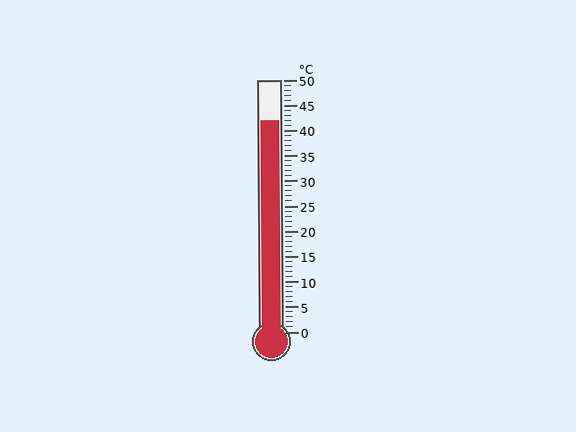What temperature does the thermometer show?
The thermometer shows approximately 42°C.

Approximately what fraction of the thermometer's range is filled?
The thermometer is filled to approximately 85% of its range.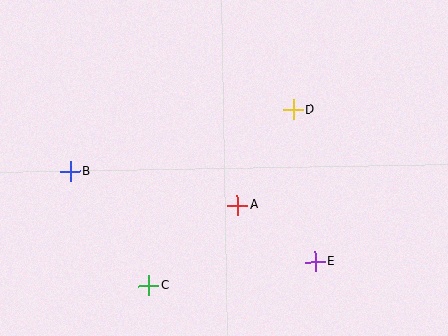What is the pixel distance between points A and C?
The distance between A and C is 120 pixels.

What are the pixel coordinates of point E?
Point E is at (315, 262).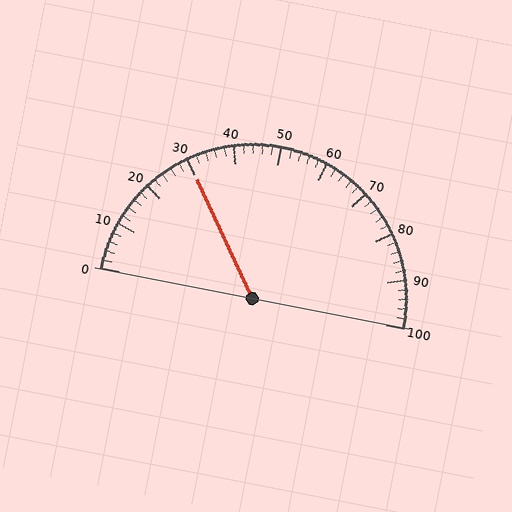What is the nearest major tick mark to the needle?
The nearest major tick mark is 30.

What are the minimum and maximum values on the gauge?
The gauge ranges from 0 to 100.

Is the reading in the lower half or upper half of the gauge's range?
The reading is in the lower half of the range (0 to 100).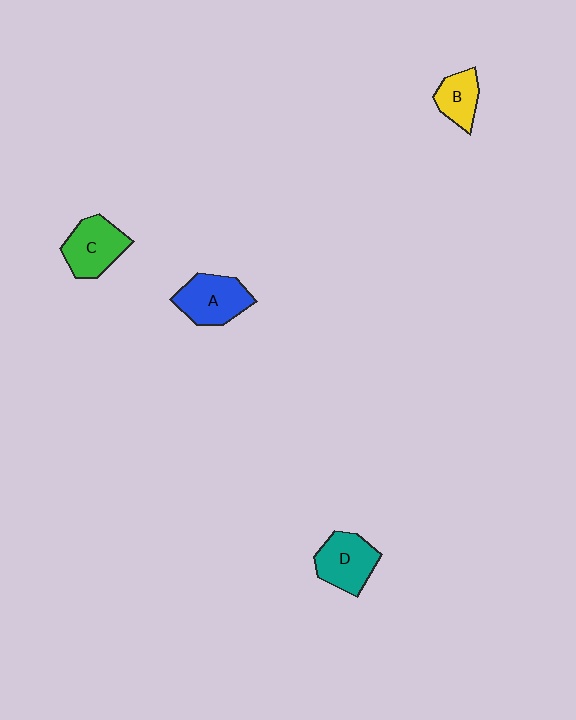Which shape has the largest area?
Shape A (blue).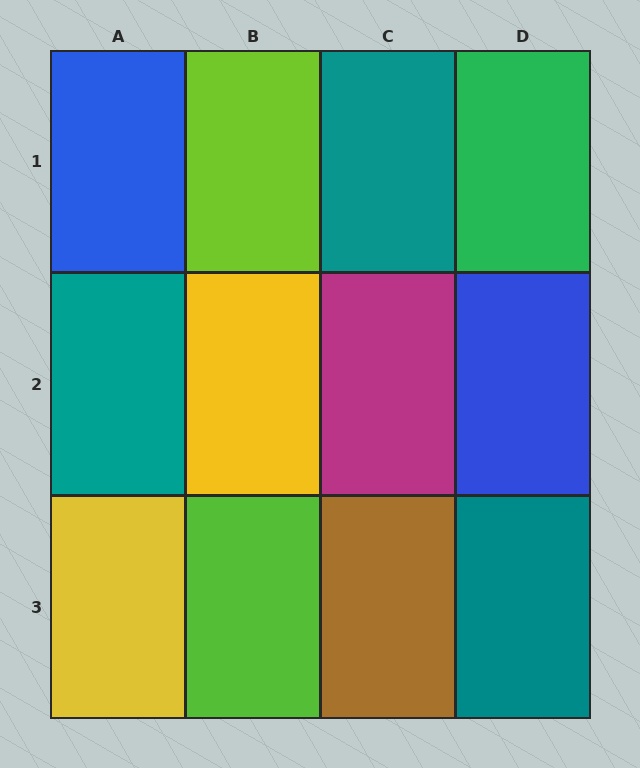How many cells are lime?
2 cells are lime.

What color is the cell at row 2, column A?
Teal.